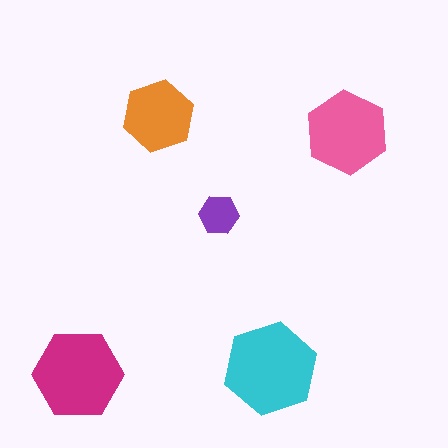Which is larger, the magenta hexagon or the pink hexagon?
The magenta one.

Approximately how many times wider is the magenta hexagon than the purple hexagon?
About 2 times wider.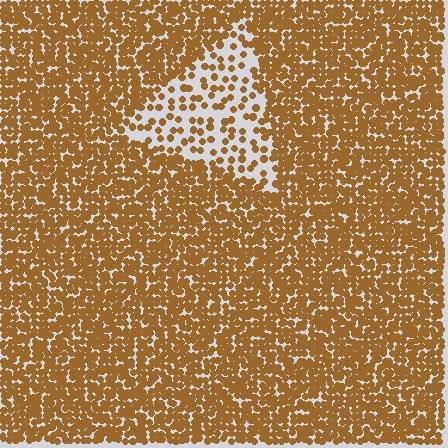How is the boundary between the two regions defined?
The boundary is defined by a change in element density (approximately 2.8x ratio). All elements are the same color, size, and shape.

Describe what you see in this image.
The image contains small brown elements arranged at two different densities. A triangle-shaped region is visible where the elements are less densely packed than the surrounding area.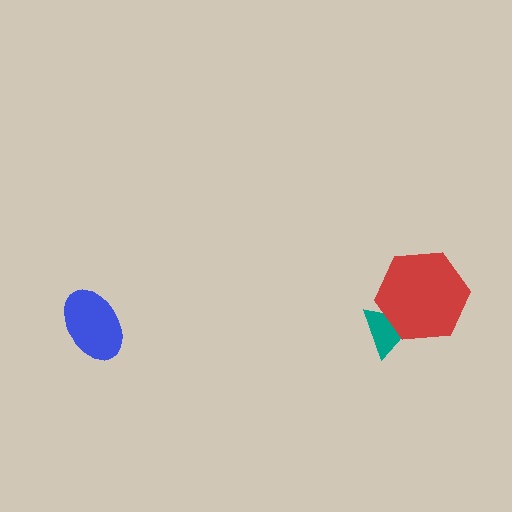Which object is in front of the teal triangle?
The red hexagon is in front of the teal triangle.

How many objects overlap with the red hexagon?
1 object overlaps with the red hexagon.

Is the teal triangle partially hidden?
Yes, it is partially covered by another shape.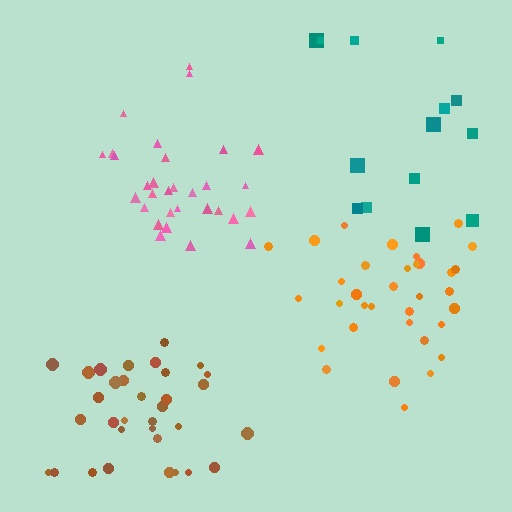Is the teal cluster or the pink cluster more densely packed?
Pink.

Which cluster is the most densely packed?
Brown.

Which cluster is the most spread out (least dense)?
Teal.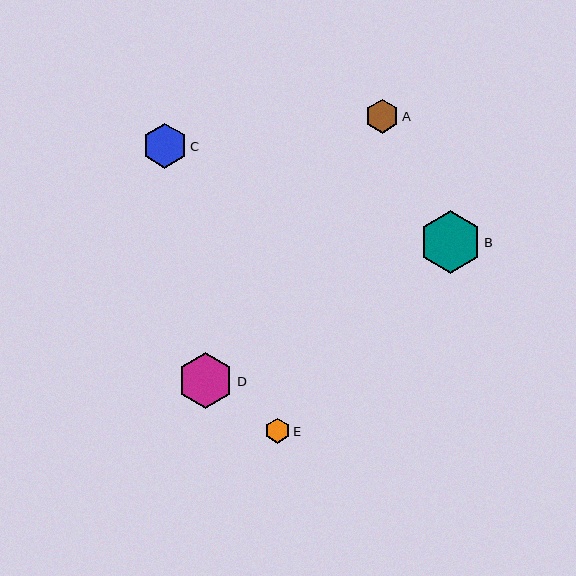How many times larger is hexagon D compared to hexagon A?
Hexagon D is approximately 1.7 times the size of hexagon A.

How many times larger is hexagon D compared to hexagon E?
Hexagon D is approximately 2.3 times the size of hexagon E.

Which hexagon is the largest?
Hexagon B is the largest with a size of approximately 62 pixels.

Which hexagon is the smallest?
Hexagon E is the smallest with a size of approximately 25 pixels.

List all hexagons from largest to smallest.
From largest to smallest: B, D, C, A, E.